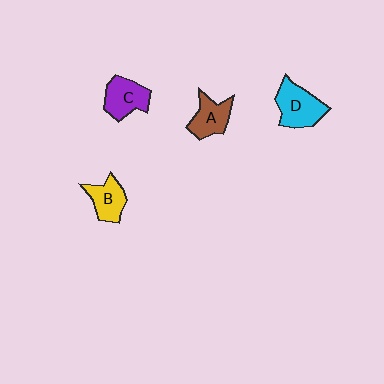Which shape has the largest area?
Shape D (cyan).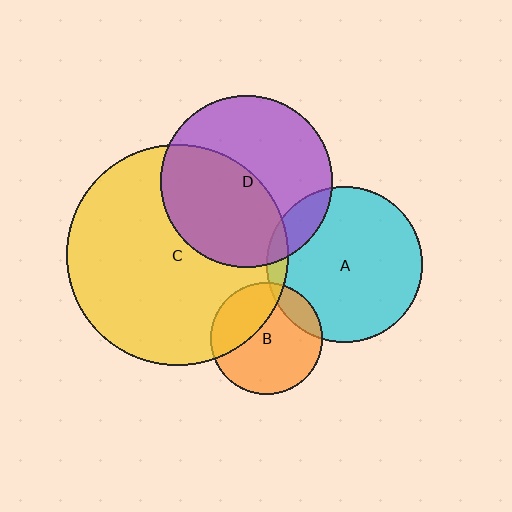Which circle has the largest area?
Circle C (yellow).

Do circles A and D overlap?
Yes.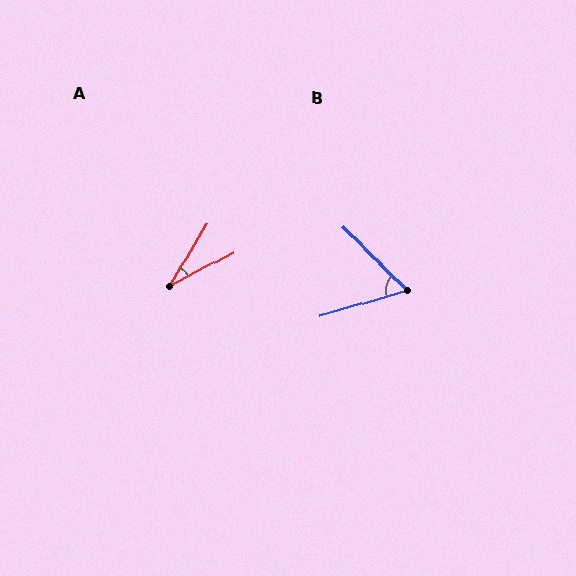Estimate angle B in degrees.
Approximately 61 degrees.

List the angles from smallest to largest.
A (31°), B (61°).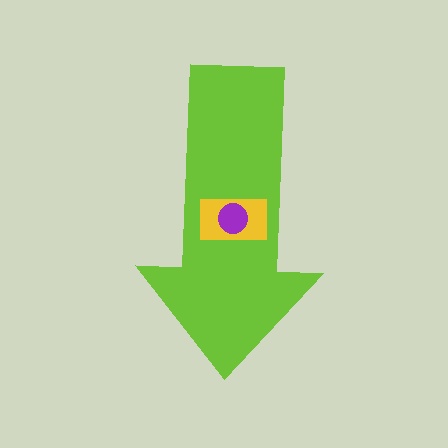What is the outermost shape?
The lime arrow.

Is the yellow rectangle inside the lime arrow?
Yes.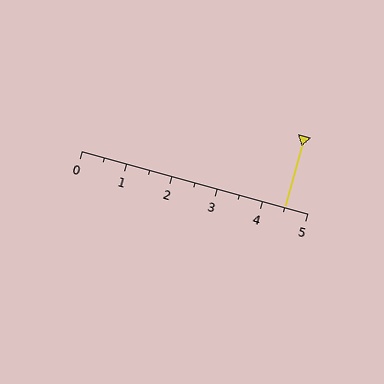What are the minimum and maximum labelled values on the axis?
The axis runs from 0 to 5.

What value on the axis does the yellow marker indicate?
The marker indicates approximately 4.5.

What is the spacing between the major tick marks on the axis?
The major ticks are spaced 1 apart.